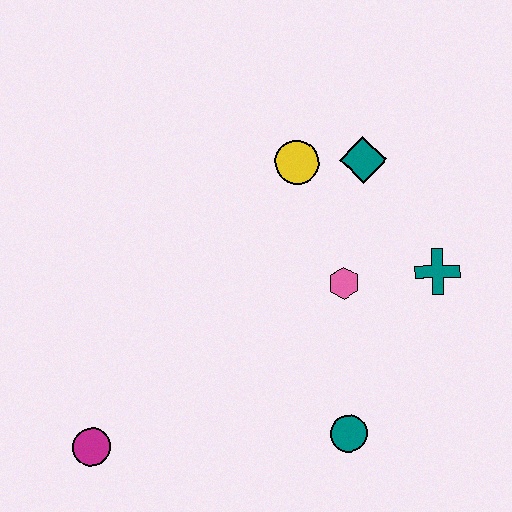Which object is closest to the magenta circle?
The teal circle is closest to the magenta circle.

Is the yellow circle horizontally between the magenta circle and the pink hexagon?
Yes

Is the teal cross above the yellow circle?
No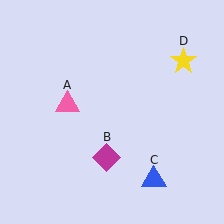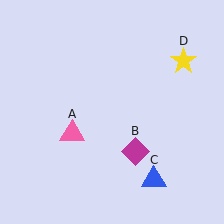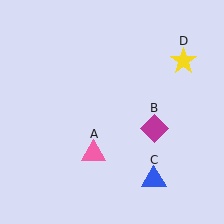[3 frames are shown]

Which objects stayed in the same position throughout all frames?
Blue triangle (object C) and yellow star (object D) remained stationary.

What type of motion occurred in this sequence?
The pink triangle (object A), magenta diamond (object B) rotated counterclockwise around the center of the scene.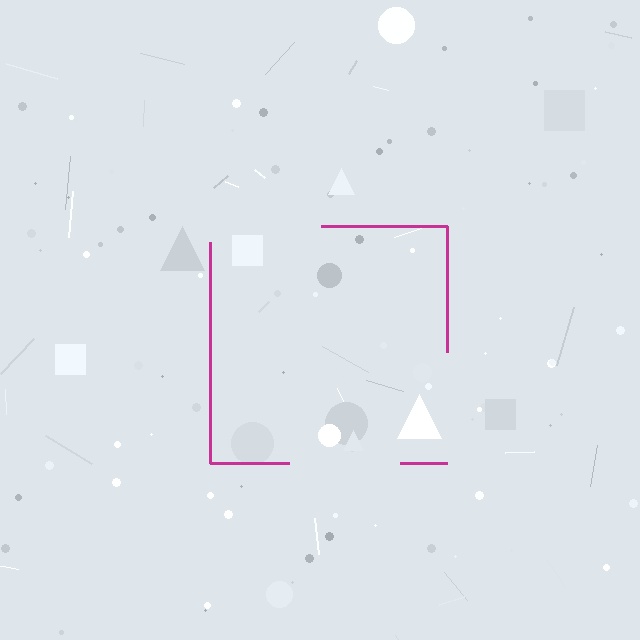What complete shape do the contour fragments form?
The contour fragments form a square.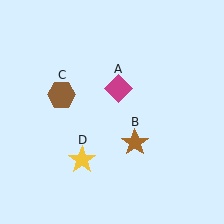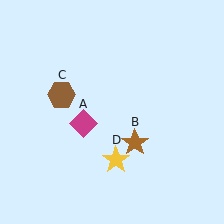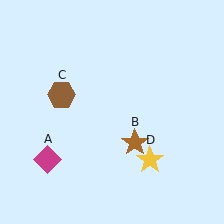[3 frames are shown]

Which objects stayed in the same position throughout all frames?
Brown star (object B) and brown hexagon (object C) remained stationary.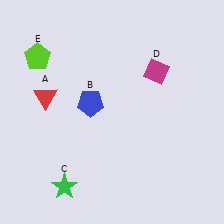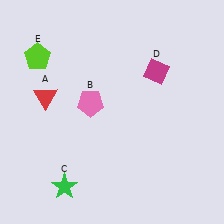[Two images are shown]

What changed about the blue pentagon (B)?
In Image 1, B is blue. In Image 2, it changed to pink.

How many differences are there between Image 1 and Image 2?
There is 1 difference between the two images.